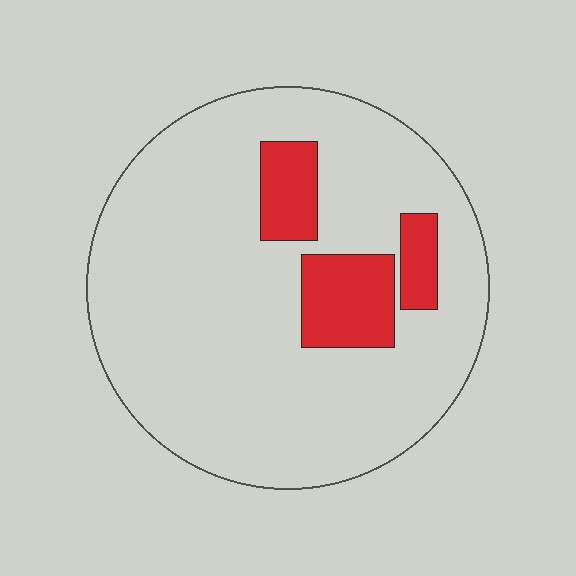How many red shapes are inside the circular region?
3.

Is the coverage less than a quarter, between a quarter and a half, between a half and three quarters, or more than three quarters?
Less than a quarter.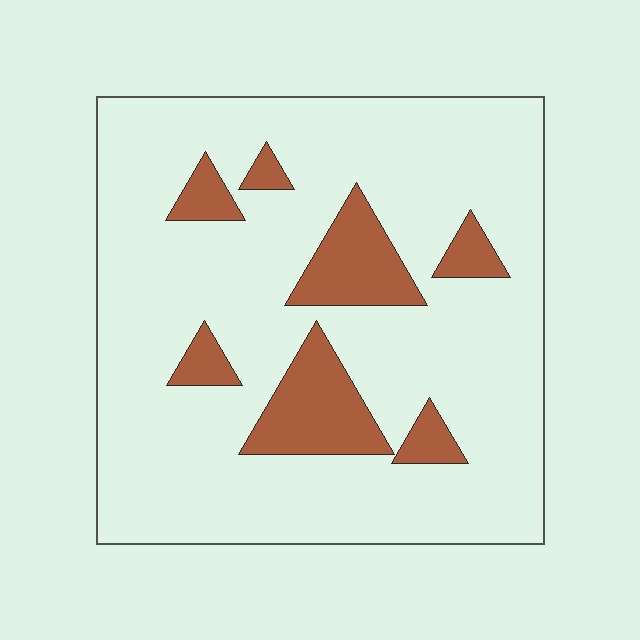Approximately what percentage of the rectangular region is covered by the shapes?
Approximately 15%.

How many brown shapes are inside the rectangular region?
7.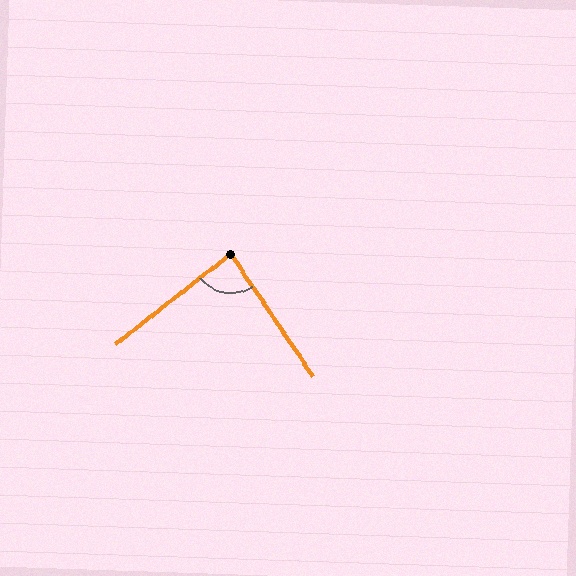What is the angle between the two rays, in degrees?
Approximately 86 degrees.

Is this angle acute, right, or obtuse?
It is approximately a right angle.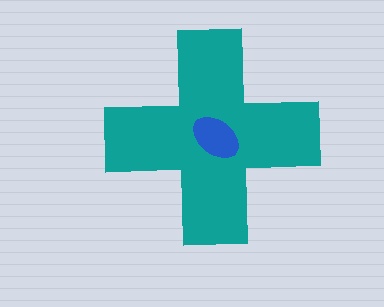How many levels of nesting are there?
2.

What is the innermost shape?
The blue ellipse.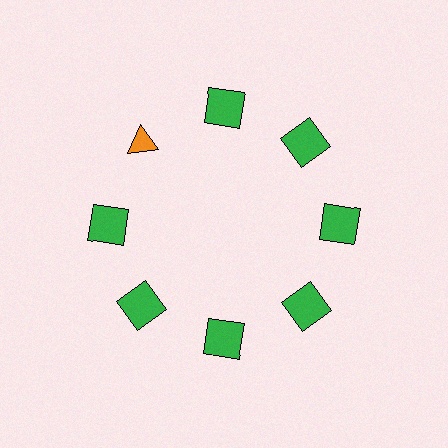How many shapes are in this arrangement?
There are 8 shapes arranged in a ring pattern.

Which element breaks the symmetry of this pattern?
The orange triangle at roughly the 10 o'clock position breaks the symmetry. All other shapes are green squares.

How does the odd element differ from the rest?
It differs in both color (orange instead of green) and shape (triangle instead of square).